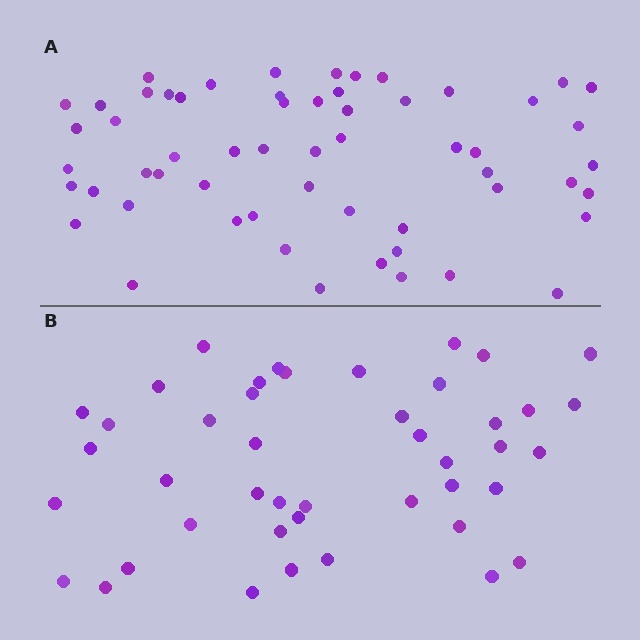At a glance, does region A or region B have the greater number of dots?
Region A (the top region) has more dots.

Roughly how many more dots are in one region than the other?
Region A has approximately 15 more dots than region B.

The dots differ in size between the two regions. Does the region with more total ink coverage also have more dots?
No. Region B has more total ink coverage because its dots are larger, but region A actually contains more individual dots. Total area can be misleading — the number of items is what matters here.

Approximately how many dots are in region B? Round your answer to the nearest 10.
About 40 dots. (The exact count is 44, which rounds to 40.)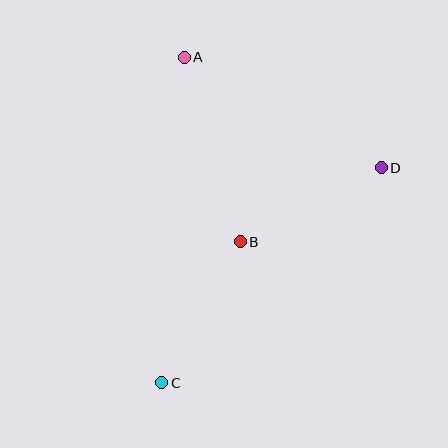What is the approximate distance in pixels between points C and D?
The distance between C and D is approximately 307 pixels.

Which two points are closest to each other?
Points B and D are closest to each other.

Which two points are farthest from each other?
Points A and C are farthest from each other.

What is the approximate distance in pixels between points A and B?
The distance between A and B is approximately 193 pixels.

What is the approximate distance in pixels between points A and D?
The distance between A and D is approximately 226 pixels.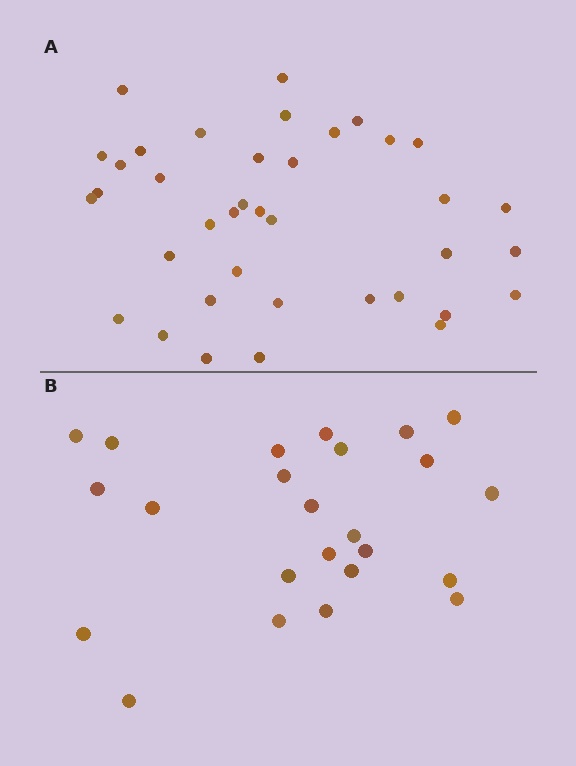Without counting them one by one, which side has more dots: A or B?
Region A (the top region) has more dots.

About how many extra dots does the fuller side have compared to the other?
Region A has approximately 15 more dots than region B.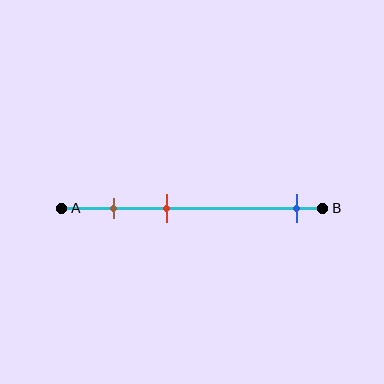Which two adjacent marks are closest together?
The brown and red marks are the closest adjacent pair.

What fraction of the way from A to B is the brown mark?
The brown mark is approximately 20% (0.2) of the way from A to B.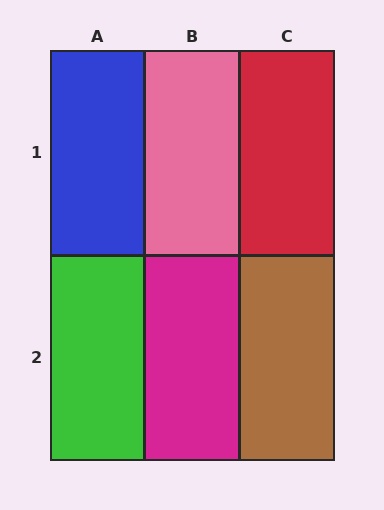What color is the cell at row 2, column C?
Brown.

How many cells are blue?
1 cell is blue.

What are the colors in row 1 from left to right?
Blue, pink, red.